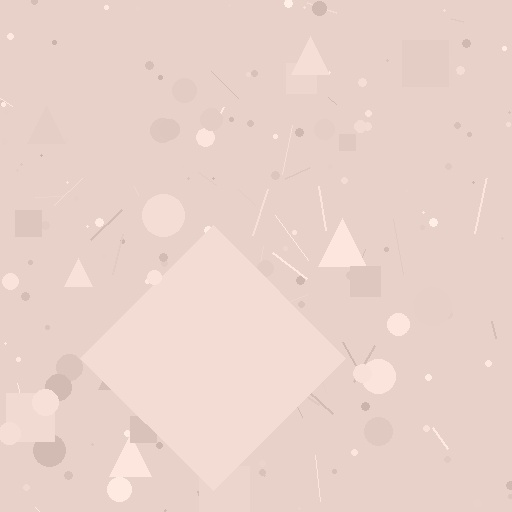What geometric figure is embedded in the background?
A diamond is embedded in the background.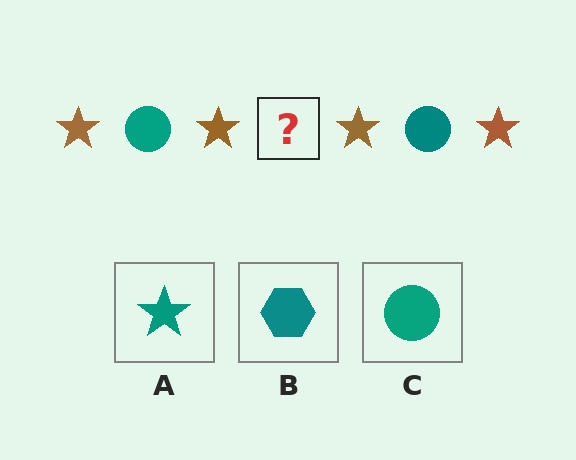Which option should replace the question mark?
Option C.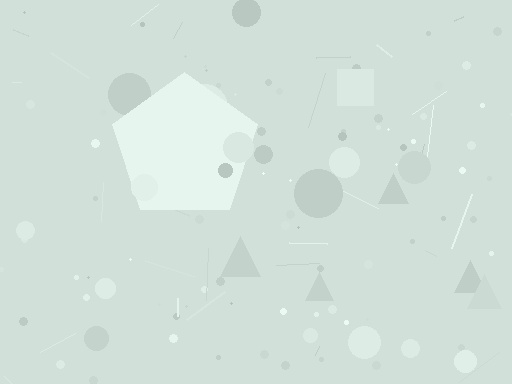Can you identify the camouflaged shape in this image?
The camouflaged shape is a pentagon.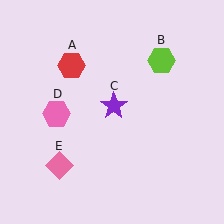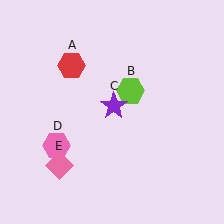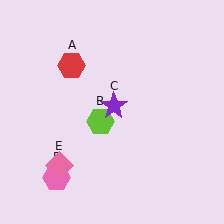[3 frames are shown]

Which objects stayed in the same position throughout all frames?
Red hexagon (object A) and purple star (object C) and pink diamond (object E) remained stationary.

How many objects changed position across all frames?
2 objects changed position: lime hexagon (object B), pink hexagon (object D).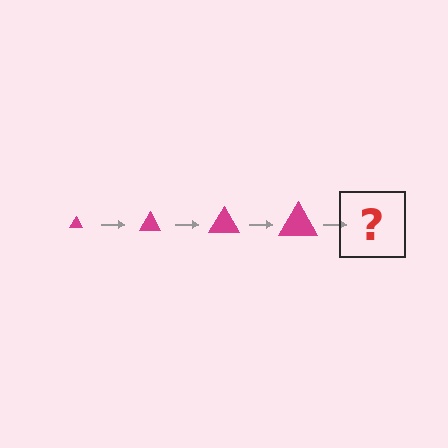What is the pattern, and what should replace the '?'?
The pattern is that the triangle gets progressively larger each step. The '?' should be a magenta triangle, larger than the previous one.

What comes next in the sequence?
The next element should be a magenta triangle, larger than the previous one.